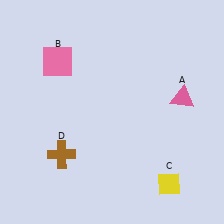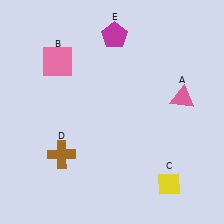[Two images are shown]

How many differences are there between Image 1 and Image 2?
There is 1 difference between the two images.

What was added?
A magenta pentagon (E) was added in Image 2.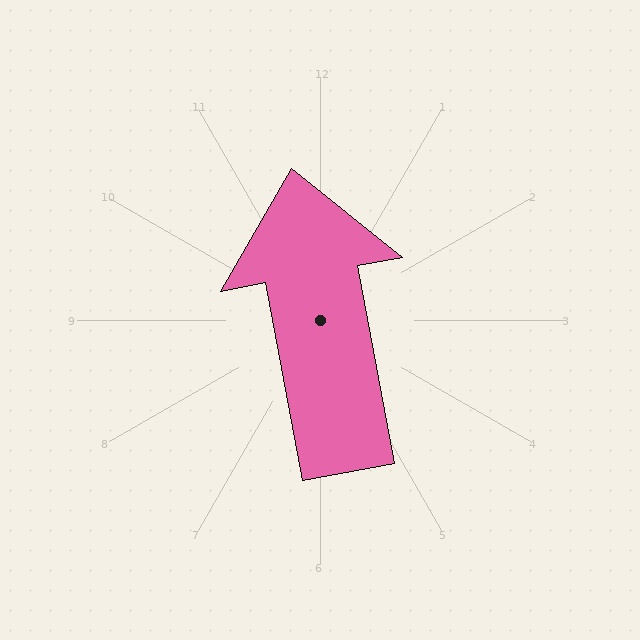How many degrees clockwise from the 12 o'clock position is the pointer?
Approximately 349 degrees.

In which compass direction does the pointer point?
North.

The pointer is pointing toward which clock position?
Roughly 12 o'clock.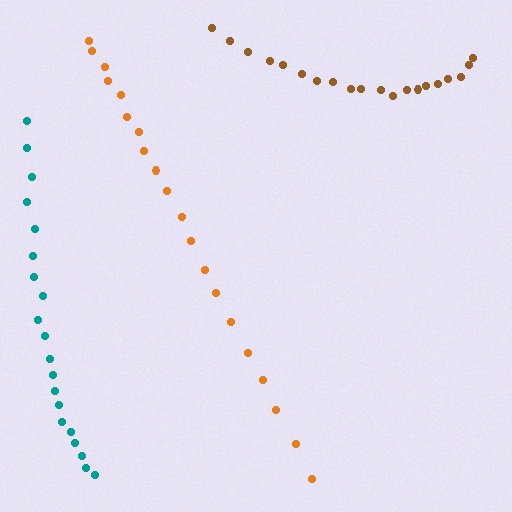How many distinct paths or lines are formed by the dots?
There are 3 distinct paths.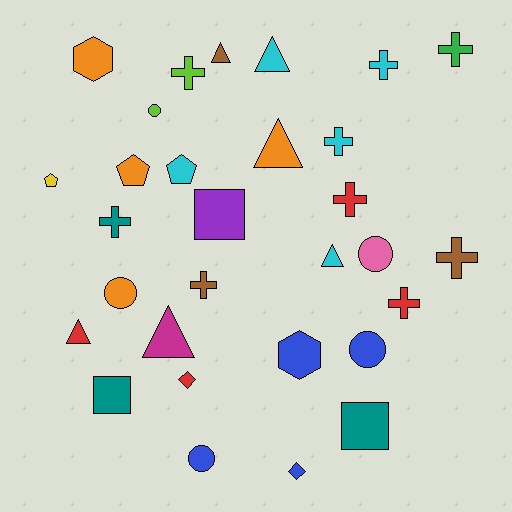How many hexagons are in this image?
There are 2 hexagons.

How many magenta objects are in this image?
There is 1 magenta object.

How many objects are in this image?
There are 30 objects.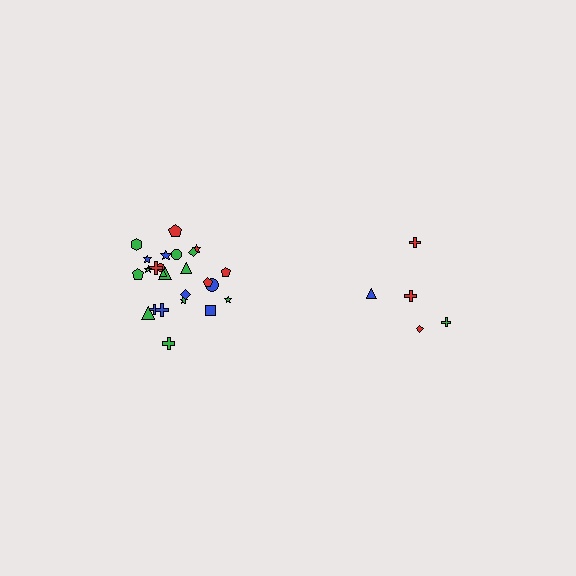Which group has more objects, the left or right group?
The left group.